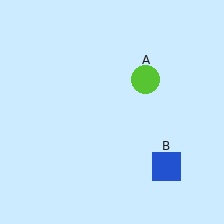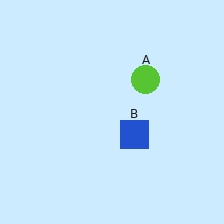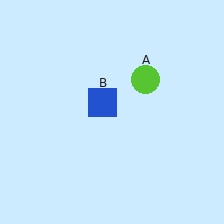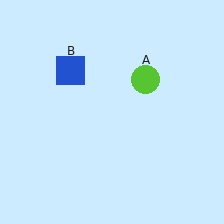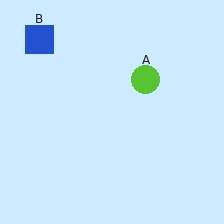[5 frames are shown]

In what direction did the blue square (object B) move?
The blue square (object B) moved up and to the left.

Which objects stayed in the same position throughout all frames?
Lime circle (object A) remained stationary.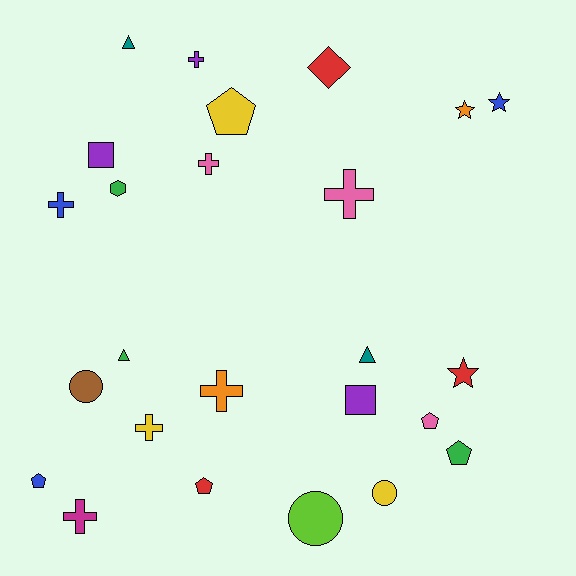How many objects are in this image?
There are 25 objects.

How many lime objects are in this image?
There is 1 lime object.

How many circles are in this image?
There are 3 circles.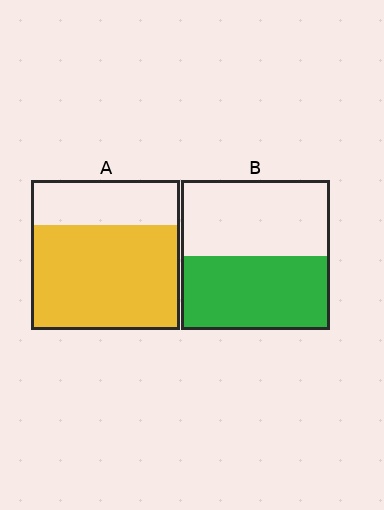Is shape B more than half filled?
Roughly half.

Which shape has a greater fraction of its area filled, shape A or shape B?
Shape A.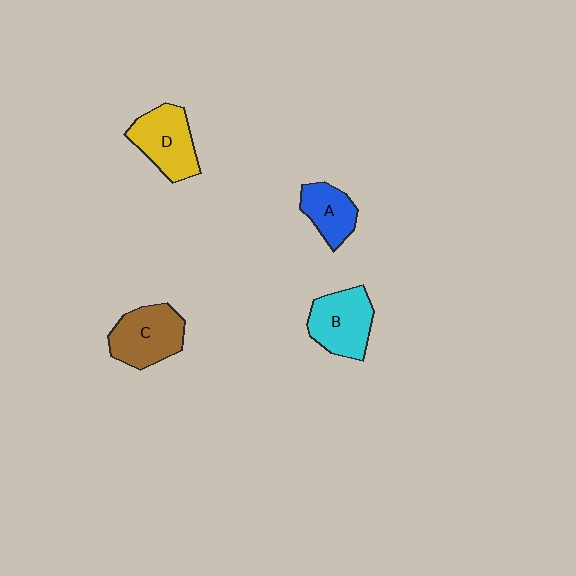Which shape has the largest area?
Shape C (brown).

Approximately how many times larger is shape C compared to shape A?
Approximately 1.5 times.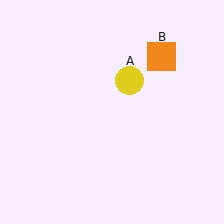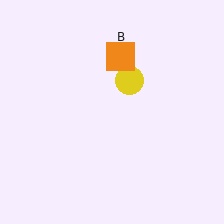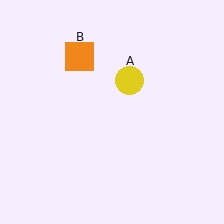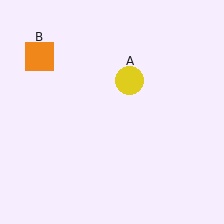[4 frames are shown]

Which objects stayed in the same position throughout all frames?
Yellow circle (object A) remained stationary.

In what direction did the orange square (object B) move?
The orange square (object B) moved left.